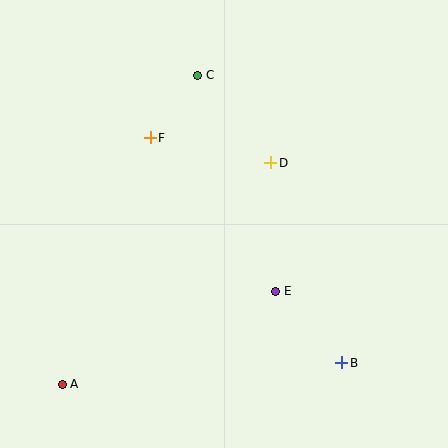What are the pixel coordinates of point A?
Point A is at (62, 384).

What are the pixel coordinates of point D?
Point D is at (271, 163).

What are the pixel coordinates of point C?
Point C is at (198, 75).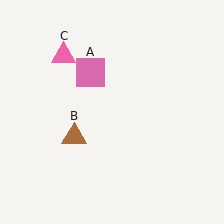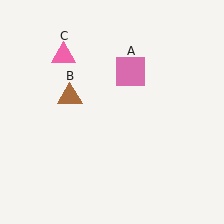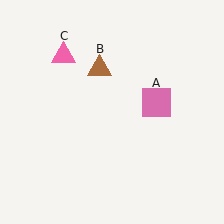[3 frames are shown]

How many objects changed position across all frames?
2 objects changed position: pink square (object A), brown triangle (object B).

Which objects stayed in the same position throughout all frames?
Pink triangle (object C) remained stationary.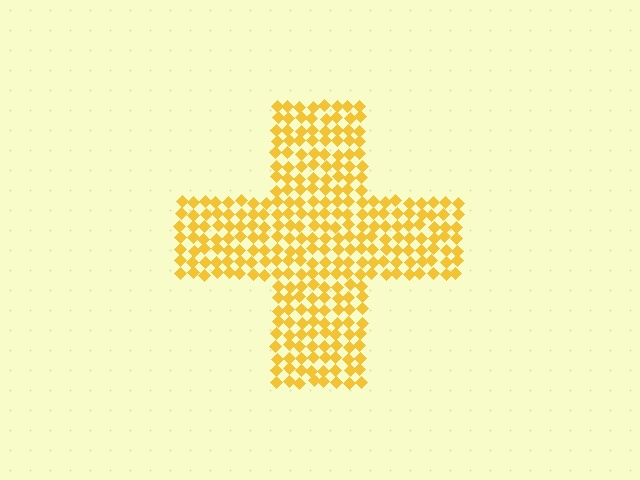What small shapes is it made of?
It is made of small diamonds.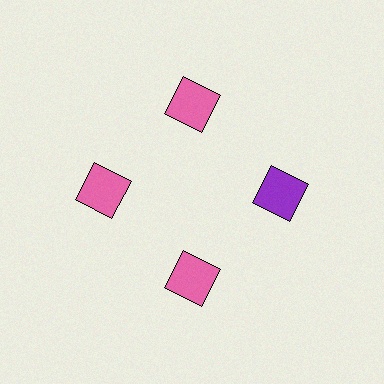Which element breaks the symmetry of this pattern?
The purple square at roughly the 3 o'clock position breaks the symmetry. All other shapes are pink squares.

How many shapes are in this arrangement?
There are 4 shapes arranged in a ring pattern.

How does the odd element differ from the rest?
It has a different color: purple instead of pink.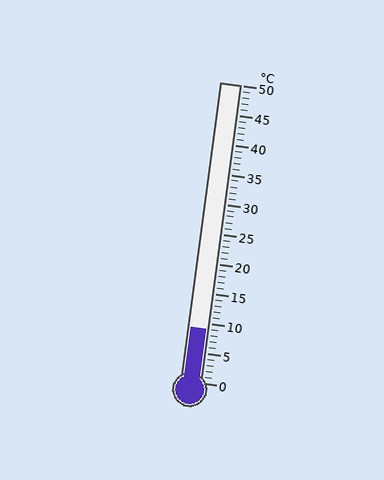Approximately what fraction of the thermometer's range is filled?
The thermometer is filled to approximately 20% of its range.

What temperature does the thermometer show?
The thermometer shows approximately 9°C.